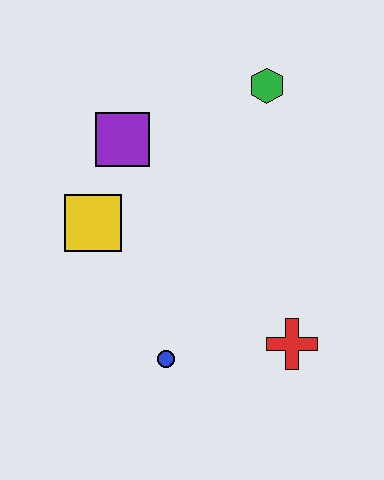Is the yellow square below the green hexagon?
Yes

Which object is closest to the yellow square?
The purple square is closest to the yellow square.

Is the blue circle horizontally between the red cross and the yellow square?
Yes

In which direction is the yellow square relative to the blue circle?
The yellow square is above the blue circle.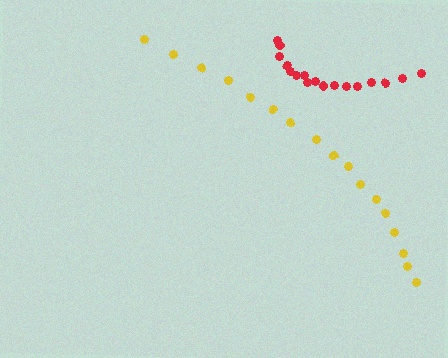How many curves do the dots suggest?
There are 2 distinct paths.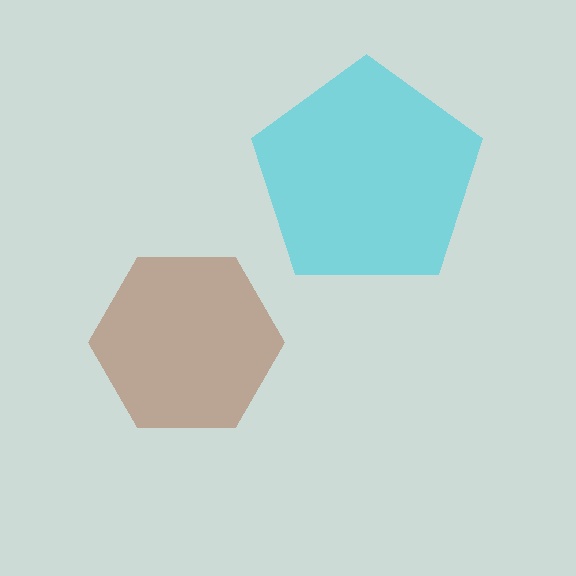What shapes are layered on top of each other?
The layered shapes are: a brown hexagon, a cyan pentagon.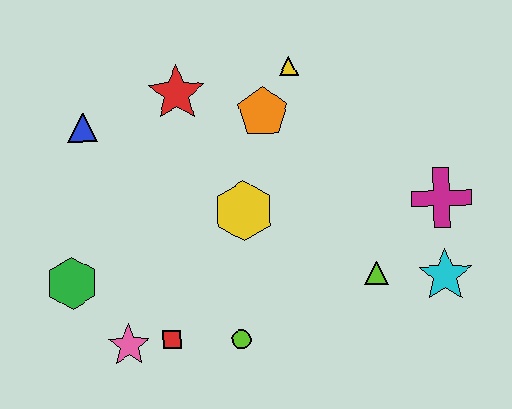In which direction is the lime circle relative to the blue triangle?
The lime circle is below the blue triangle.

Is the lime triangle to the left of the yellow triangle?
No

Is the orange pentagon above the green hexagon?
Yes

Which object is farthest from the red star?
The cyan star is farthest from the red star.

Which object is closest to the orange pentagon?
The yellow triangle is closest to the orange pentagon.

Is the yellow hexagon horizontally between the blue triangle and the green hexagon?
No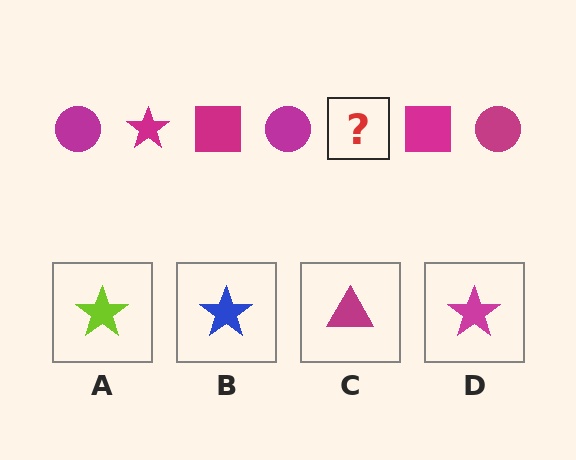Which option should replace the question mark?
Option D.